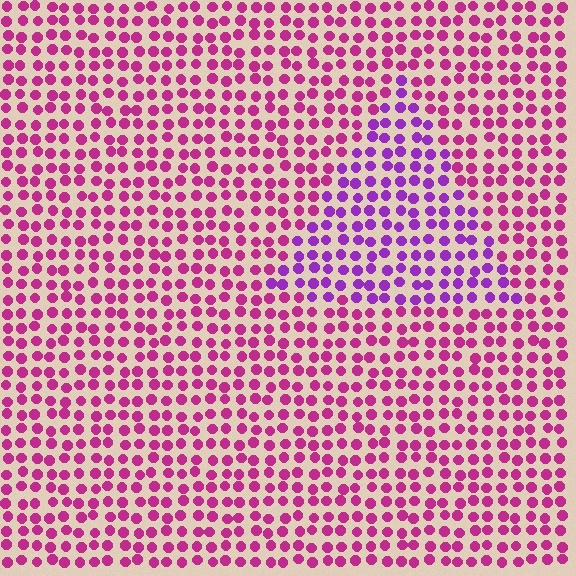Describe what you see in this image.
The image is filled with small magenta elements in a uniform arrangement. A triangle-shaped region is visible where the elements are tinted to a slightly different hue, forming a subtle color boundary.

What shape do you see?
I see a triangle.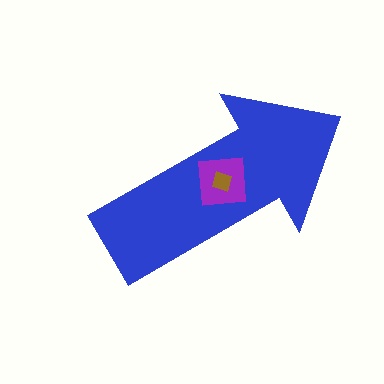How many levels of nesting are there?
3.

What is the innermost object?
The brown square.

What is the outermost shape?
The blue arrow.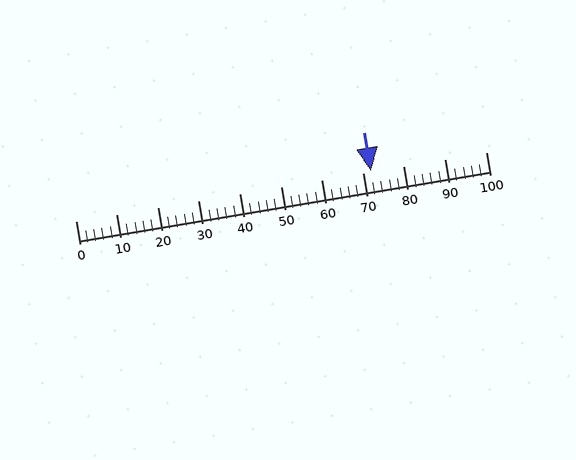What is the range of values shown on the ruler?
The ruler shows values from 0 to 100.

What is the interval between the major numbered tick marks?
The major tick marks are spaced 10 units apart.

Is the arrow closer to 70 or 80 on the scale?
The arrow is closer to 70.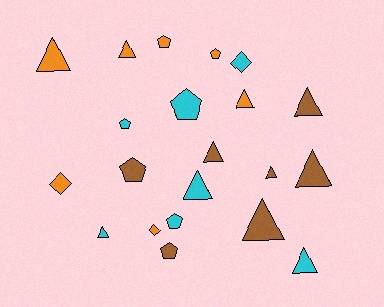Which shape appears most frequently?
Triangle, with 11 objects.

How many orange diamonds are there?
There are 2 orange diamonds.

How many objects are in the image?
There are 21 objects.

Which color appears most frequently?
Cyan, with 7 objects.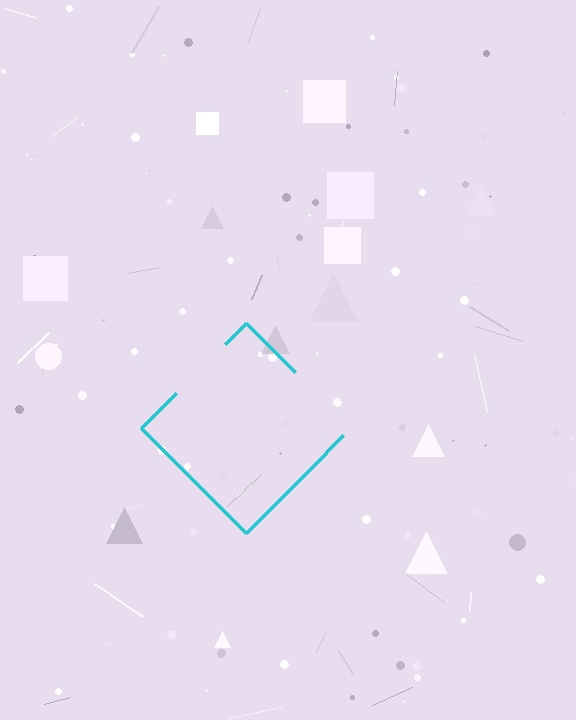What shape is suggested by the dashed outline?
The dashed outline suggests a diamond.